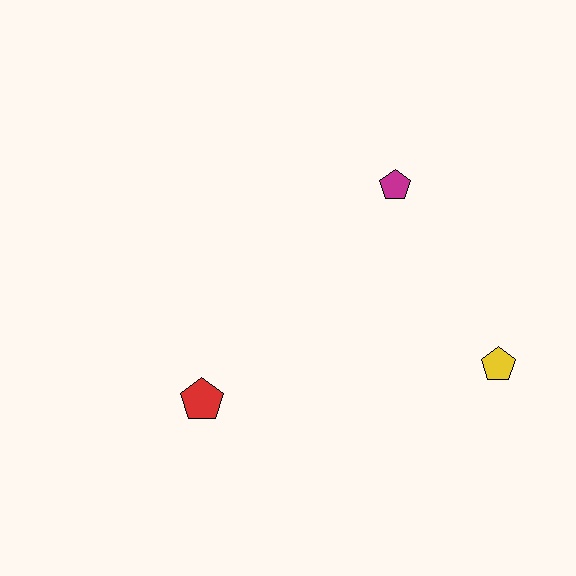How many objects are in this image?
There are 3 objects.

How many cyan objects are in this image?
There are no cyan objects.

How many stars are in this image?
There are no stars.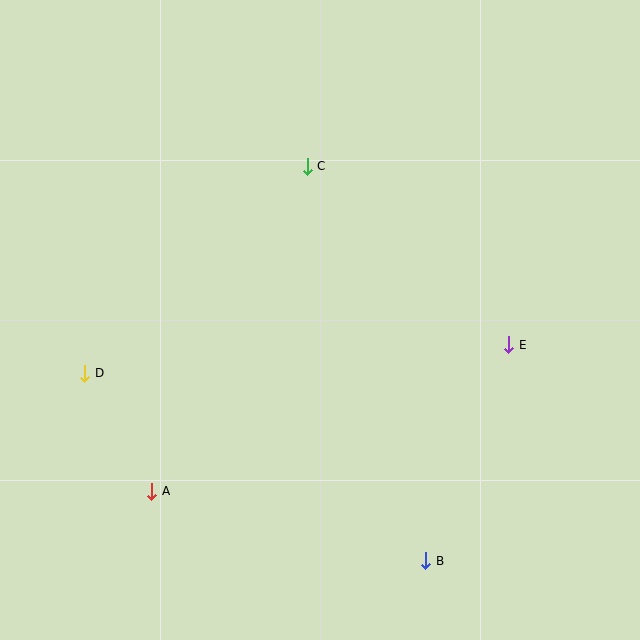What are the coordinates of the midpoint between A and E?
The midpoint between A and E is at (330, 418).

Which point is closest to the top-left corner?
Point C is closest to the top-left corner.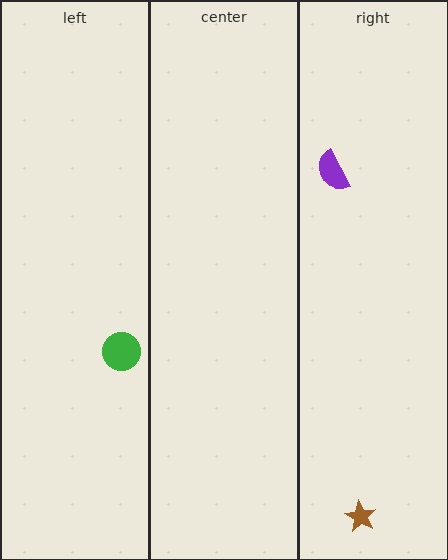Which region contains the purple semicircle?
The right region.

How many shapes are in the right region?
2.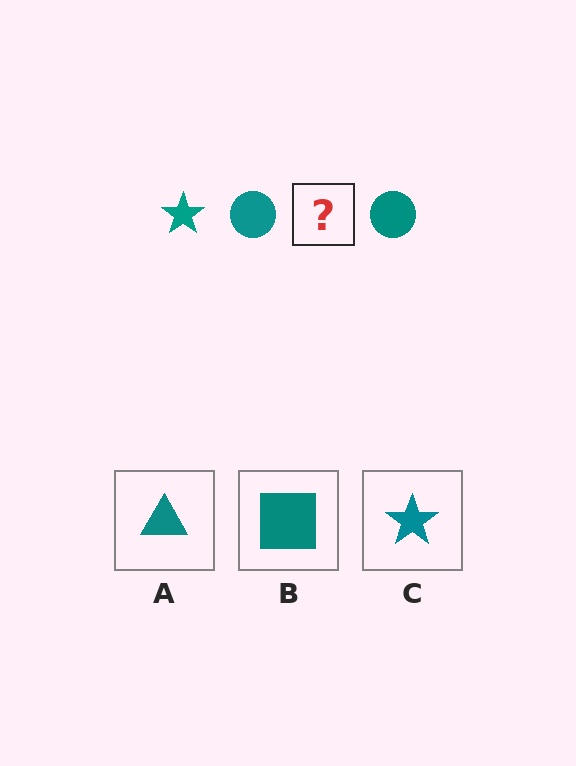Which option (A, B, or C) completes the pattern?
C.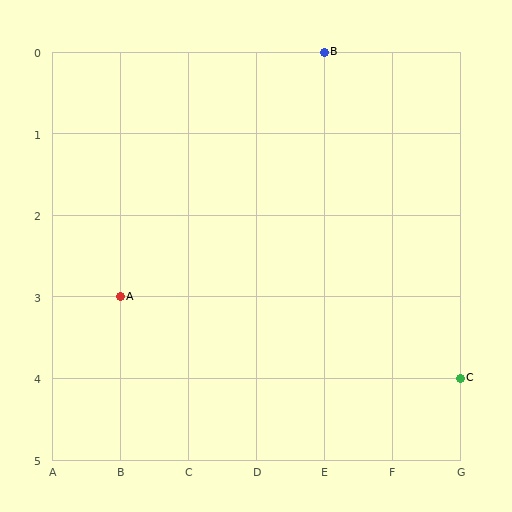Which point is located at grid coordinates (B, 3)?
Point A is at (B, 3).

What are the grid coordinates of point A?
Point A is at grid coordinates (B, 3).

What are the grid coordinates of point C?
Point C is at grid coordinates (G, 4).